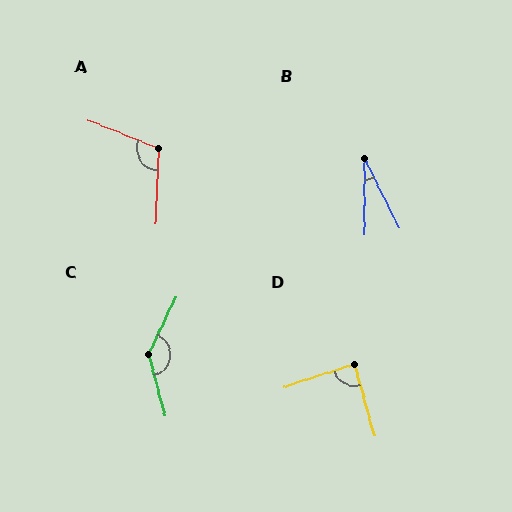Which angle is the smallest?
B, at approximately 27 degrees.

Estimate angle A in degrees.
Approximately 110 degrees.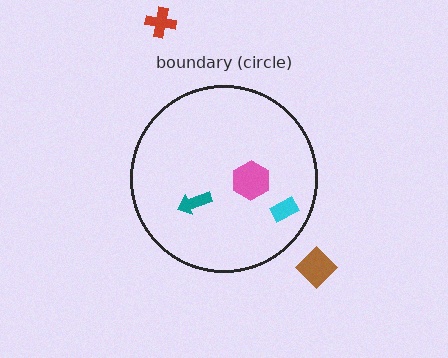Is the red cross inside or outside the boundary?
Outside.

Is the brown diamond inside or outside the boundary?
Outside.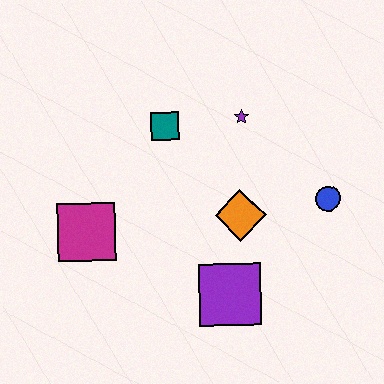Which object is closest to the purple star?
The teal square is closest to the purple star.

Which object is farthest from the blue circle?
The magenta square is farthest from the blue circle.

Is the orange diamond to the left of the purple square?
No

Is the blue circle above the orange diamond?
Yes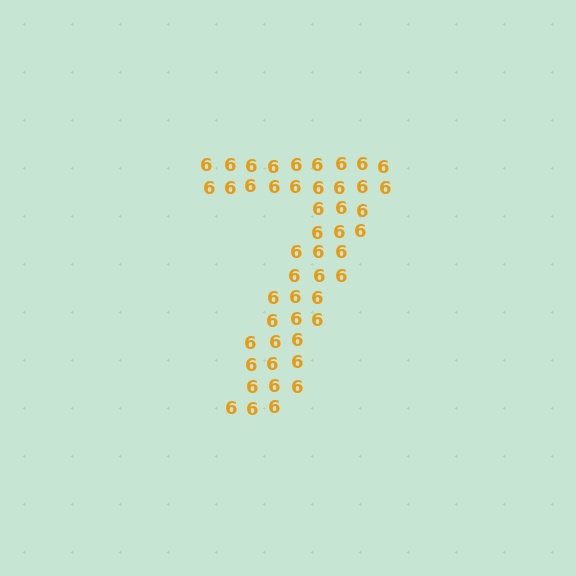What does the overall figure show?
The overall figure shows the digit 7.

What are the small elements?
The small elements are digit 6's.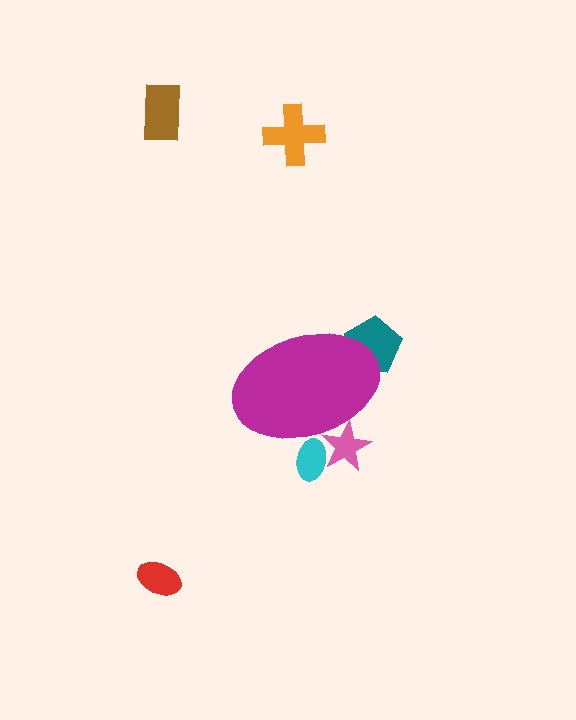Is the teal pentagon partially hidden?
Yes, the teal pentagon is partially hidden behind the magenta ellipse.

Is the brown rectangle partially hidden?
No, the brown rectangle is fully visible.